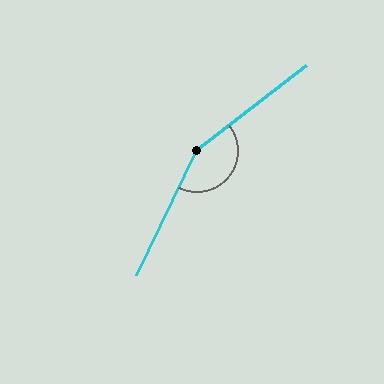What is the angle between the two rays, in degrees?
Approximately 154 degrees.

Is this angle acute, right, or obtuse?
It is obtuse.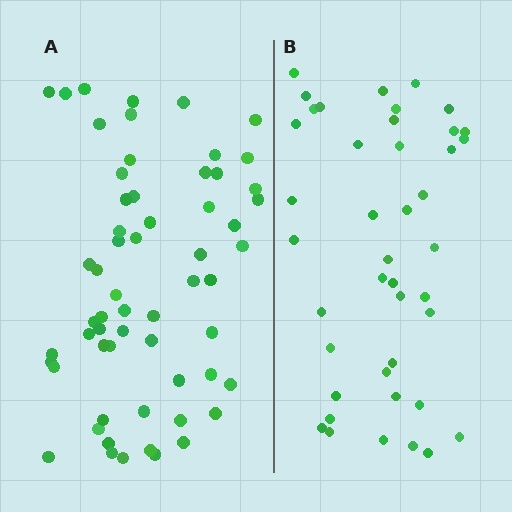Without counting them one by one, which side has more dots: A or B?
Region A (the left region) has more dots.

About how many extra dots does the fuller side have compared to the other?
Region A has approximately 20 more dots than region B.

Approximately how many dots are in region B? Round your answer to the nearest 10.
About 40 dots. (The exact count is 42, which rounds to 40.)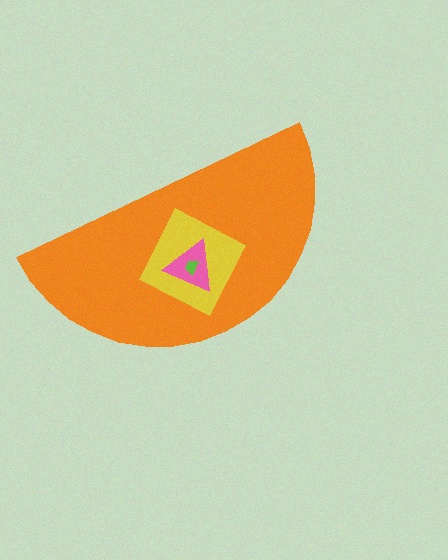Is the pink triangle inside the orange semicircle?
Yes.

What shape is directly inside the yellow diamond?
The pink triangle.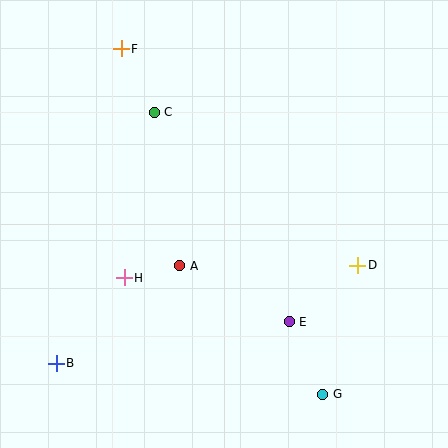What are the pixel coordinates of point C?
Point C is at (154, 112).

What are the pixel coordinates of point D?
Point D is at (358, 265).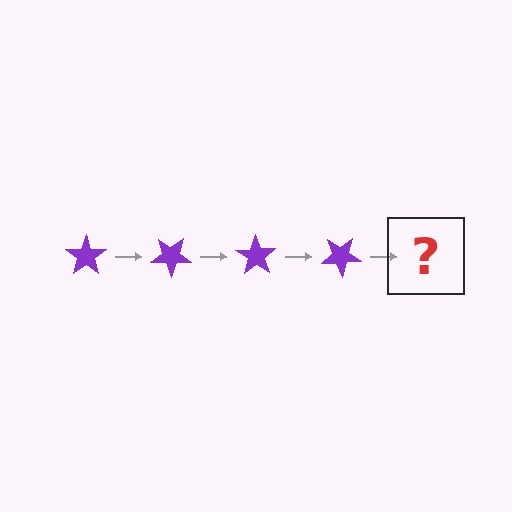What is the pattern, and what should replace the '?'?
The pattern is that the star rotates 35 degrees each step. The '?' should be a purple star rotated 140 degrees.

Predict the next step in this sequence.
The next step is a purple star rotated 140 degrees.